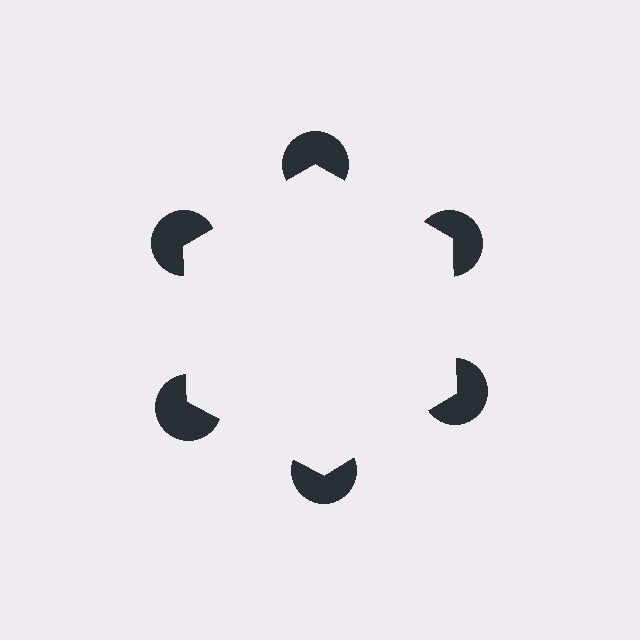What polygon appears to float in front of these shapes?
An illusory hexagon — its edges are inferred from the aligned wedge cuts in the pac-man discs, not physically drawn.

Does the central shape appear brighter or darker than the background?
It typically appears slightly brighter than the background, even though no actual brightness change is drawn.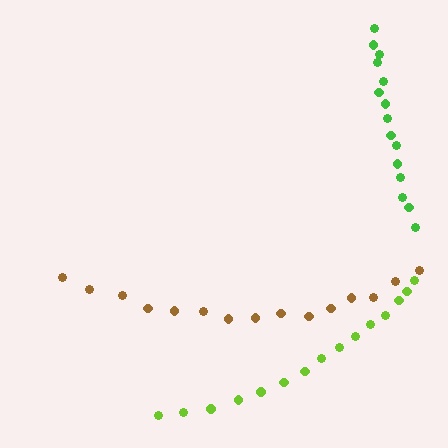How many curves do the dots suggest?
There are 3 distinct paths.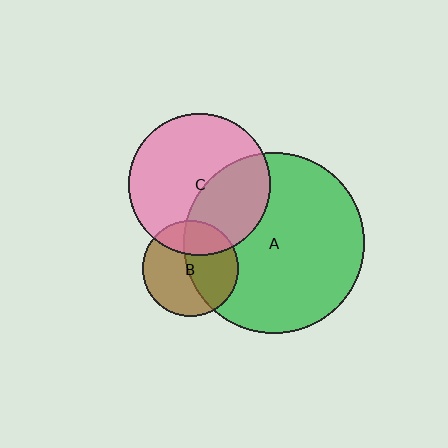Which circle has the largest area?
Circle A (green).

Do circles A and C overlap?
Yes.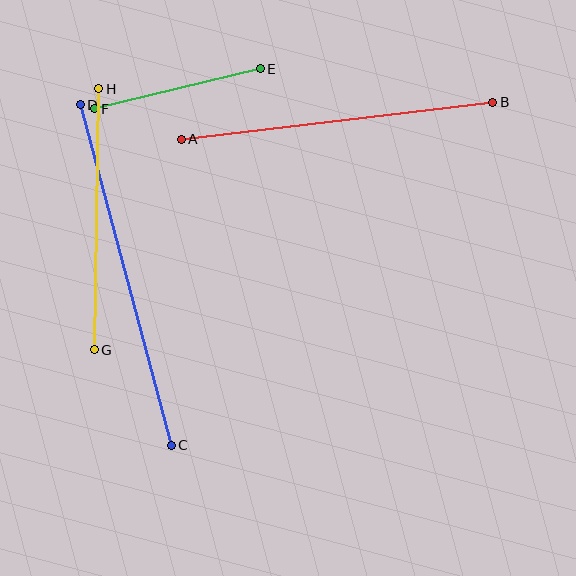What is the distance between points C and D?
The distance is approximately 352 pixels.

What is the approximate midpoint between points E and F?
The midpoint is at approximately (177, 89) pixels.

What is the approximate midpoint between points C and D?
The midpoint is at approximately (126, 275) pixels.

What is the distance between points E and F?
The distance is approximately 171 pixels.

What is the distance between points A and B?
The distance is approximately 314 pixels.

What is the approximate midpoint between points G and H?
The midpoint is at approximately (97, 219) pixels.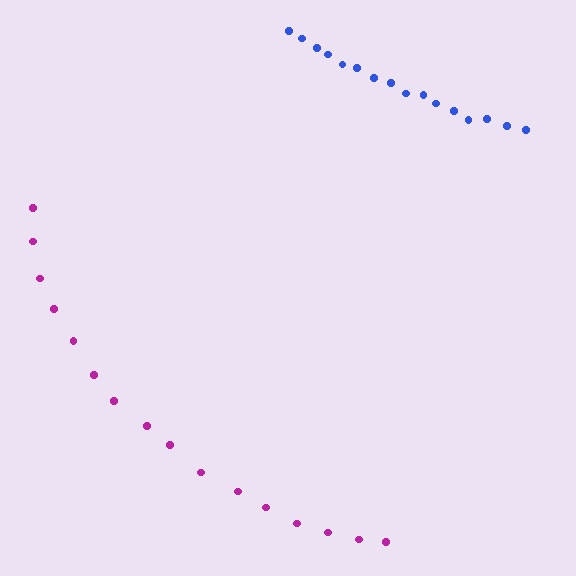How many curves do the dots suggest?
There are 2 distinct paths.